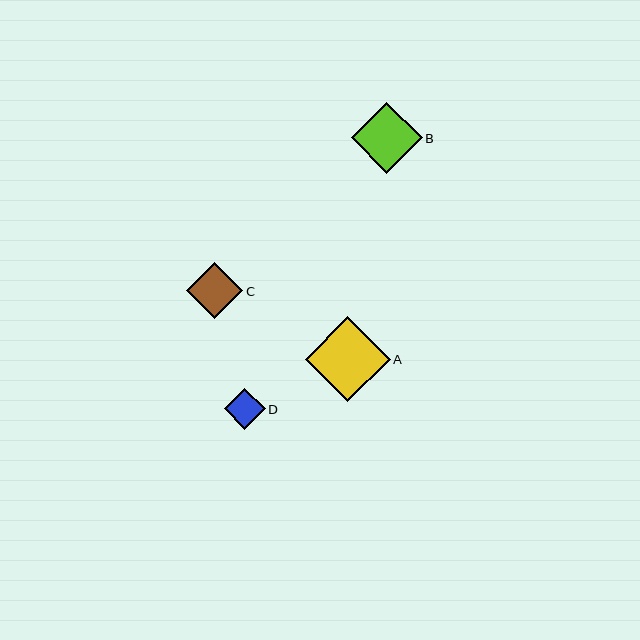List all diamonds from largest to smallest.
From largest to smallest: A, B, C, D.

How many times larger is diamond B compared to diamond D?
Diamond B is approximately 1.7 times the size of diamond D.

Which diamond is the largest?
Diamond A is the largest with a size of approximately 85 pixels.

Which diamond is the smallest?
Diamond D is the smallest with a size of approximately 41 pixels.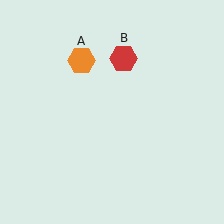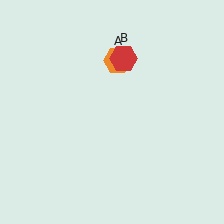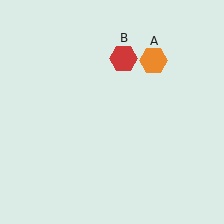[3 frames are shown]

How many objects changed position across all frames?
1 object changed position: orange hexagon (object A).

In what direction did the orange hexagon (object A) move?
The orange hexagon (object A) moved right.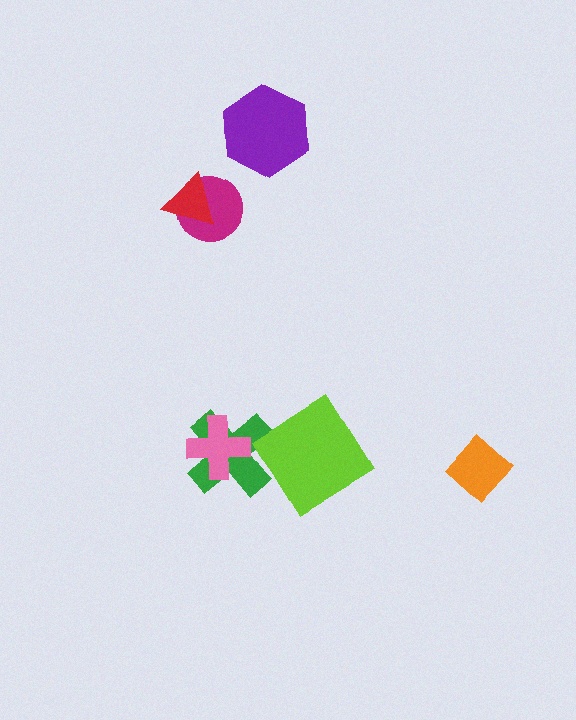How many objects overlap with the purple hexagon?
0 objects overlap with the purple hexagon.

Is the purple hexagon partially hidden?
No, no other shape covers it.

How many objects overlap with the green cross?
1 object overlaps with the green cross.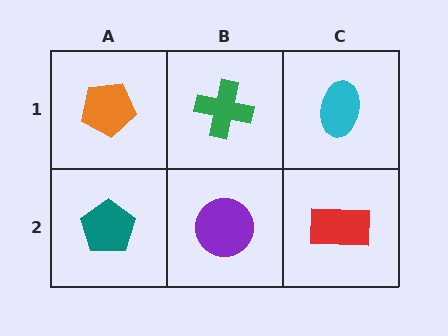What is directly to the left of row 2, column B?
A teal pentagon.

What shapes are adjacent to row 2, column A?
An orange pentagon (row 1, column A), a purple circle (row 2, column B).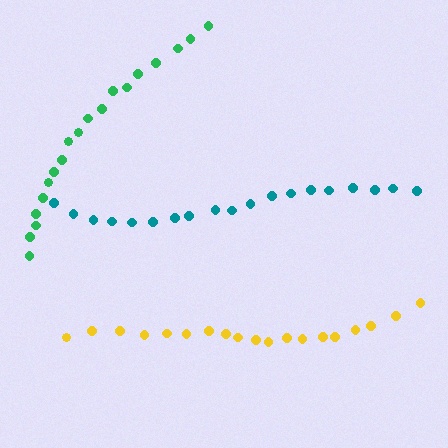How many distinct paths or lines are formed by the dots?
There are 3 distinct paths.